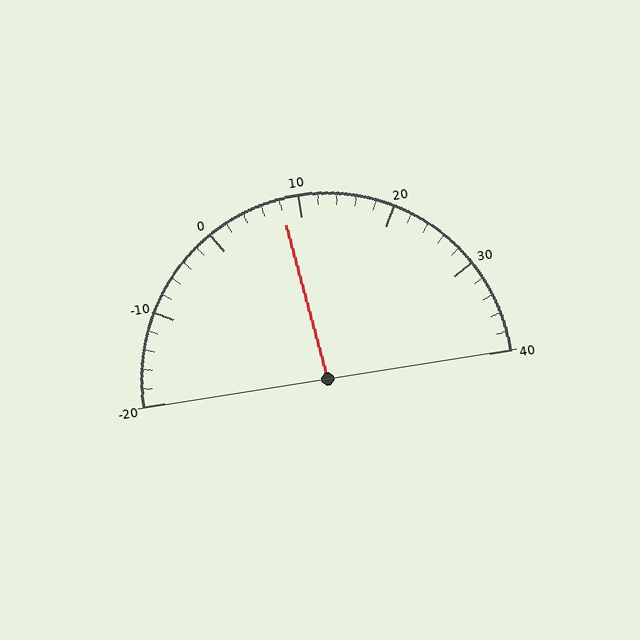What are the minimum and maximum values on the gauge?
The gauge ranges from -20 to 40.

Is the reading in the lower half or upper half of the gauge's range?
The reading is in the lower half of the range (-20 to 40).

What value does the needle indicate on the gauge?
The needle indicates approximately 8.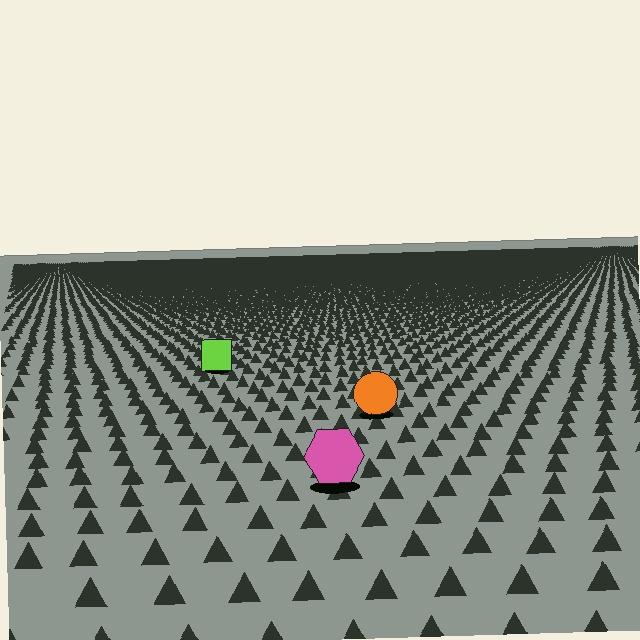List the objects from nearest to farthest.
From nearest to farthest: the pink hexagon, the orange circle, the lime square.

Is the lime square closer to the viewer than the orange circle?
No. The orange circle is closer — you can tell from the texture gradient: the ground texture is coarser near it.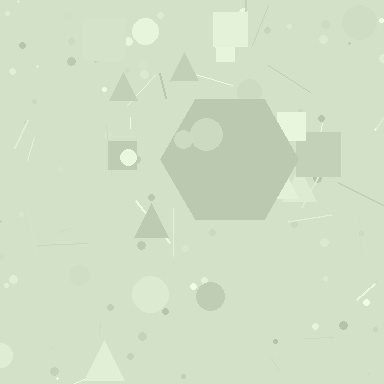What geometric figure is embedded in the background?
A hexagon is embedded in the background.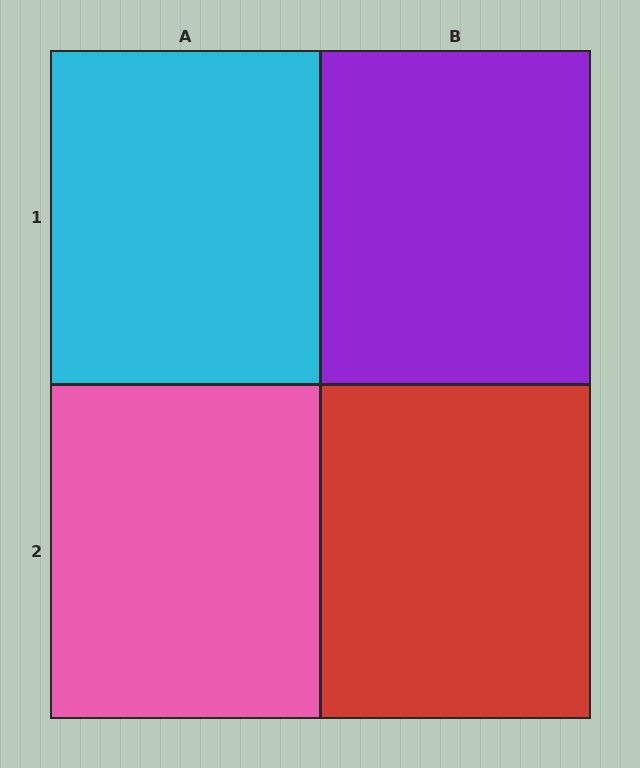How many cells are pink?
1 cell is pink.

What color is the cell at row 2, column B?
Red.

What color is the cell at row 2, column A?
Pink.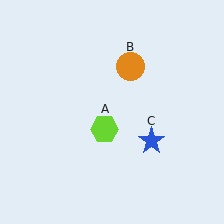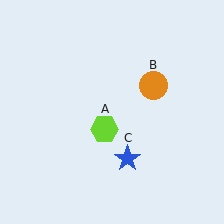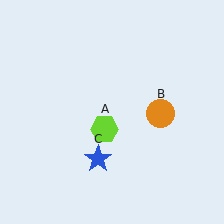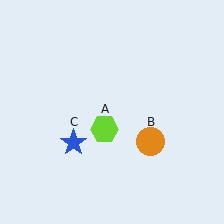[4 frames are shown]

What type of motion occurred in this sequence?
The orange circle (object B), blue star (object C) rotated clockwise around the center of the scene.